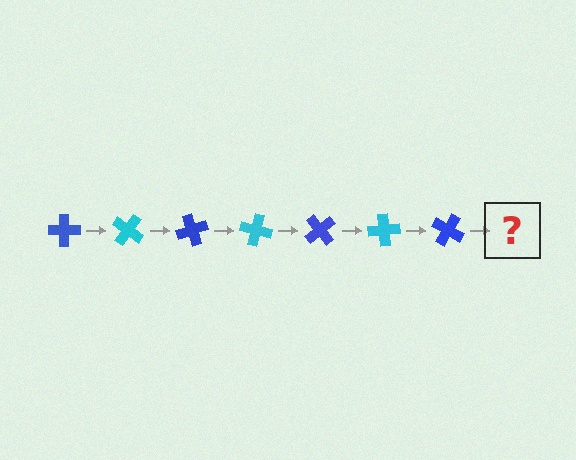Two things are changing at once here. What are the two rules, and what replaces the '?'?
The two rules are that it rotates 35 degrees each step and the color cycles through blue and cyan. The '?' should be a cyan cross, rotated 245 degrees from the start.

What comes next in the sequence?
The next element should be a cyan cross, rotated 245 degrees from the start.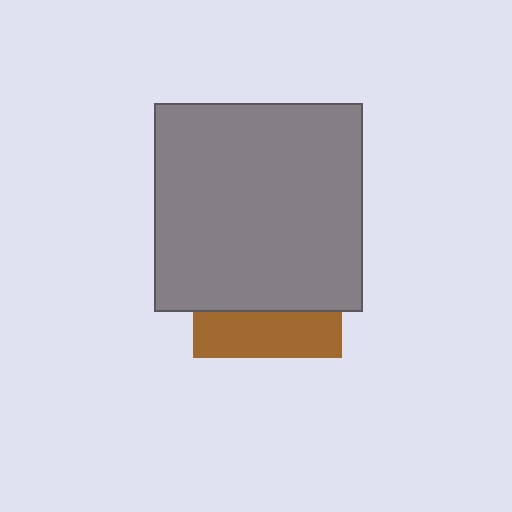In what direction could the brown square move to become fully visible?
The brown square could move down. That would shift it out from behind the gray square entirely.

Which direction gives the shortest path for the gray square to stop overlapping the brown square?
Moving up gives the shortest separation.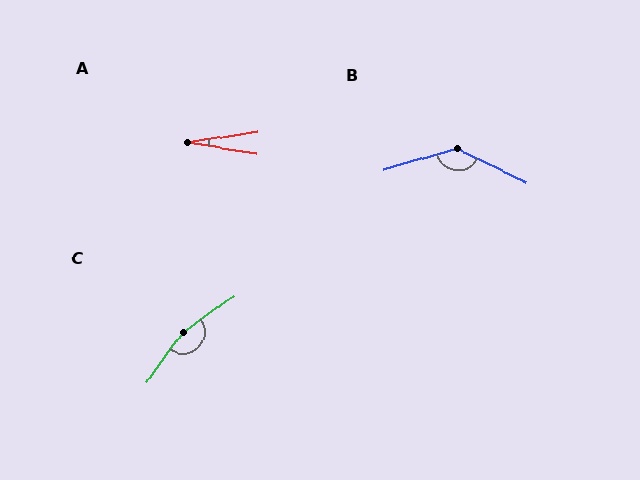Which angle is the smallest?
A, at approximately 18 degrees.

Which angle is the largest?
C, at approximately 161 degrees.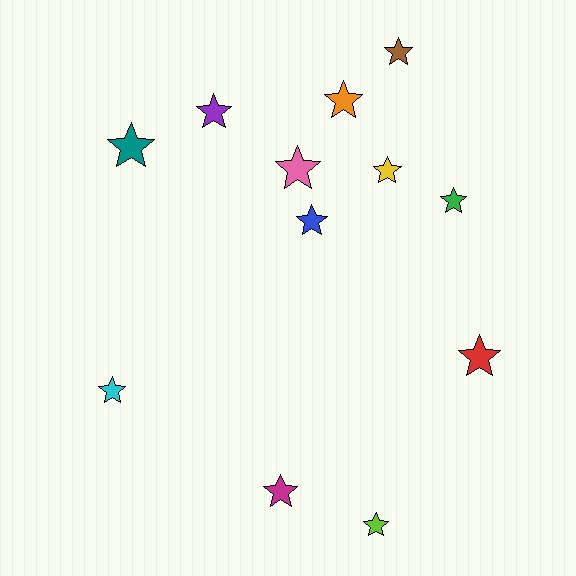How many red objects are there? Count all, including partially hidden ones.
There is 1 red object.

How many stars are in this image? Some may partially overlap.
There are 12 stars.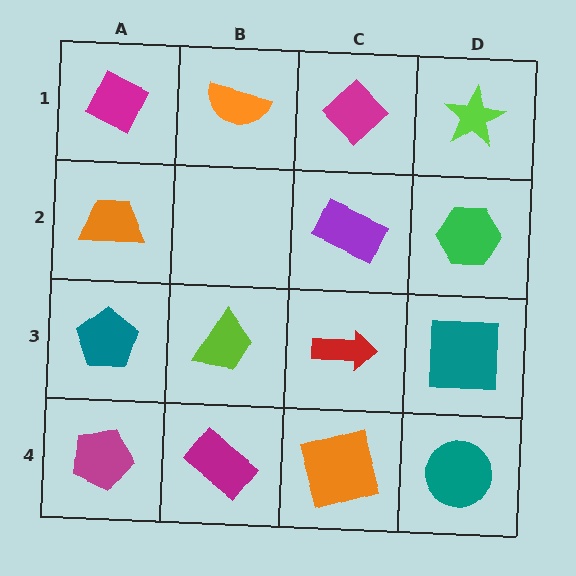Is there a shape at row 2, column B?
No, that cell is empty.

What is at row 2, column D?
A green hexagon.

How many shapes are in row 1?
4 shapes.